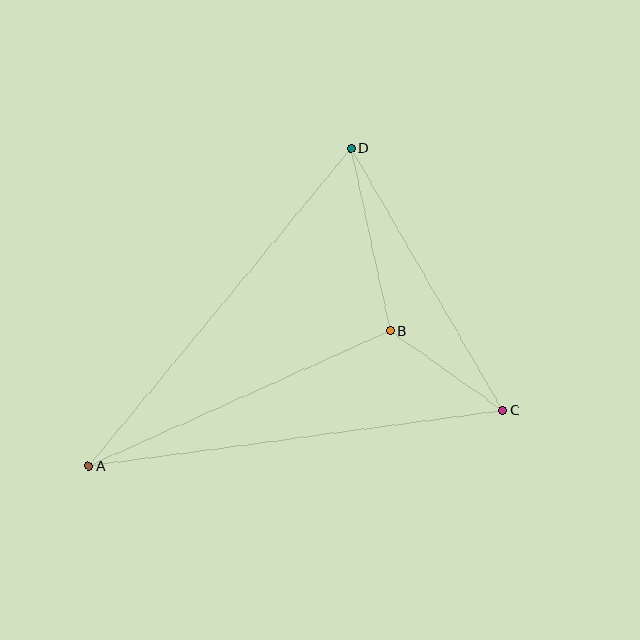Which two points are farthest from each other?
Points A and C are farthest from each other.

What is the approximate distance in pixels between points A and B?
The distance between A and B is approximately 330 pixels.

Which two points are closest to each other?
Points B and C are closest to each other.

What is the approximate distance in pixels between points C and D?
The distance between C and D is approximately 303 pixels.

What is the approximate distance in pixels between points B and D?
The distance between B and D is approximately 186 pixels.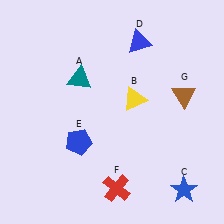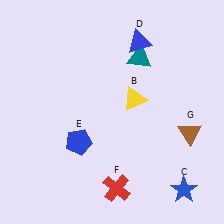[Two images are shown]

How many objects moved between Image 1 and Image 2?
2 objects moved between the two images.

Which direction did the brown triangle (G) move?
The brown triangle (G) moved down.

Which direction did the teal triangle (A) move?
The teal triangle (A) moved right.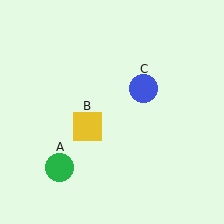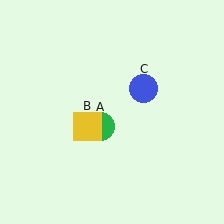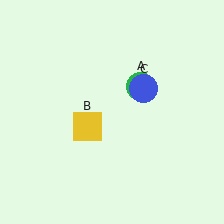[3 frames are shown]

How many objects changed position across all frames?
1 object changed position: green circle (object A).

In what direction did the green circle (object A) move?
The green circle (object A) moved up and to the right.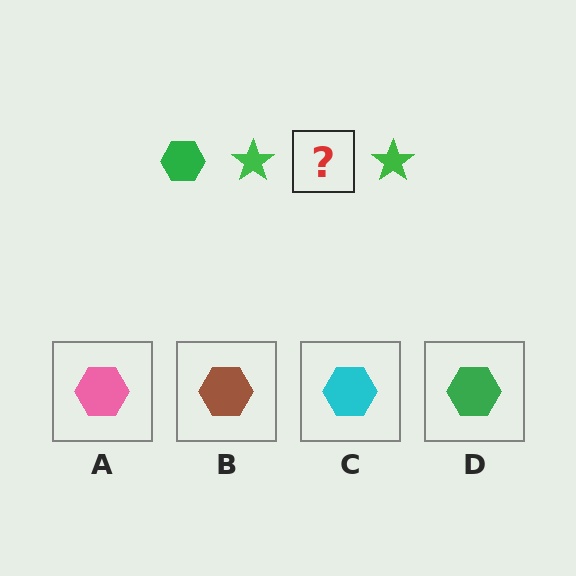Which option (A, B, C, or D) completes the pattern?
D.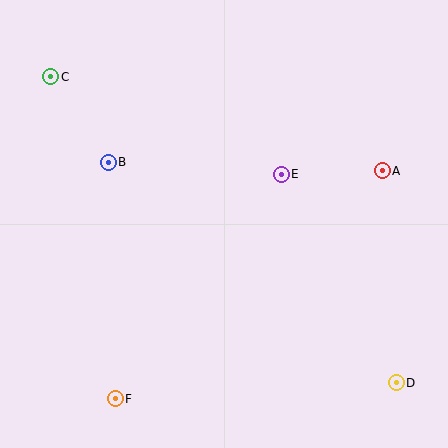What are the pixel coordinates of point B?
Point B is at (108, 162).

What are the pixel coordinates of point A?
Point A is at (382, 171).